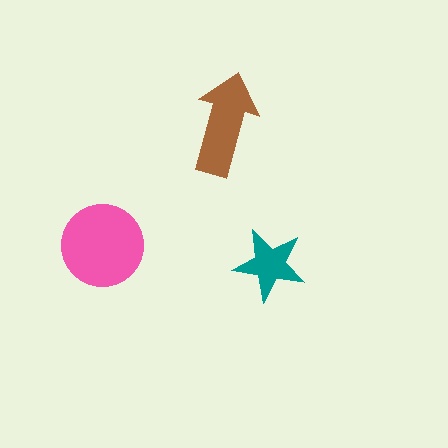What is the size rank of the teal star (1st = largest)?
3rd.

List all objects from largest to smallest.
The pink circle, the brown arrow, the teal star.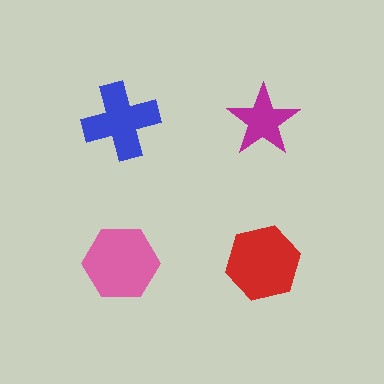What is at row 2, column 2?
A red hexagon.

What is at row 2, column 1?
A pink hexagon.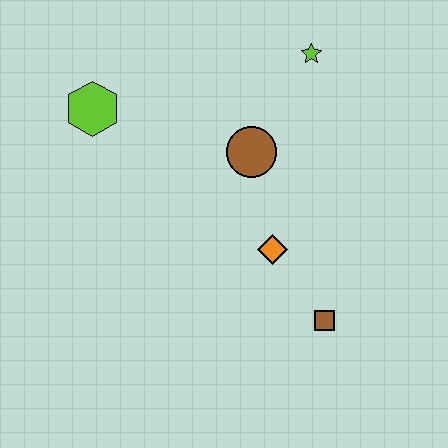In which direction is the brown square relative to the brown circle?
The brown square is below the brown circle.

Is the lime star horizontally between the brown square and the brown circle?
Yes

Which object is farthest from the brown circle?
The brown square is farthest from the brown circle.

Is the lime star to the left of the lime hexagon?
No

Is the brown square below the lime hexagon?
Yes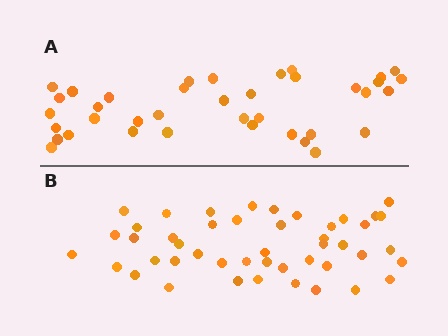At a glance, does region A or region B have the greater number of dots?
Region B (the bottom region) has more dots.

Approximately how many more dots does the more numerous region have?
Region B has roughly 8 or so more dots than region A.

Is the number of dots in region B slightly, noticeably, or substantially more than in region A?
Region B has only slightly more — the two regions are fairly close. The ratio is roughly 1.2 to 1.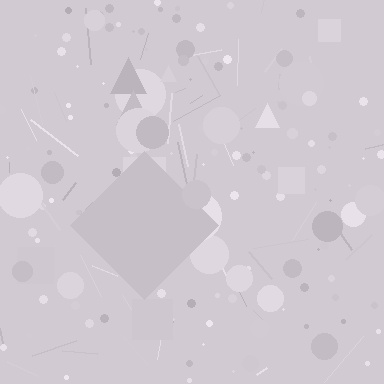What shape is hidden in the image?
A diamond is hidden in the image.